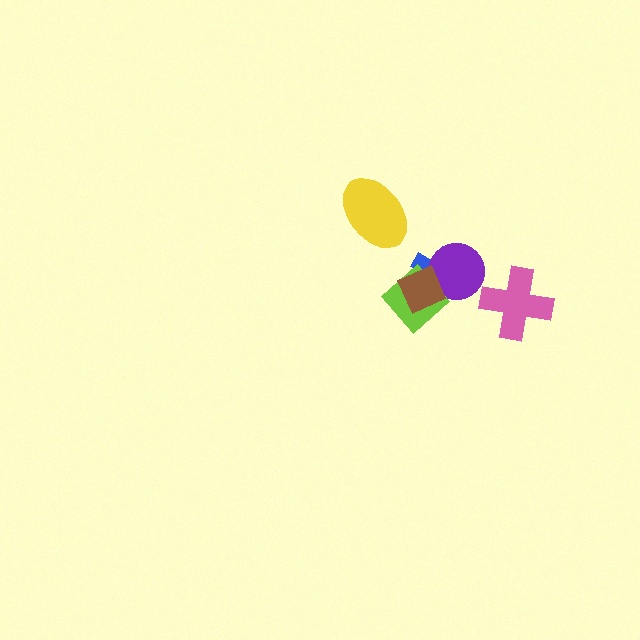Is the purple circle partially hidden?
Yes, it is partially covered by another shape.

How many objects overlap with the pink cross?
0 objects overlap with the pink cross.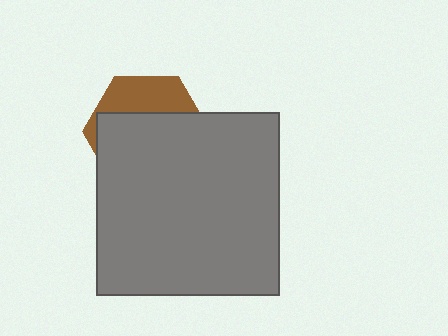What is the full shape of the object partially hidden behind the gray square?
The partially hidden object is a brown hexagon.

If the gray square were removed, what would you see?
You would see the complete brown hexagon.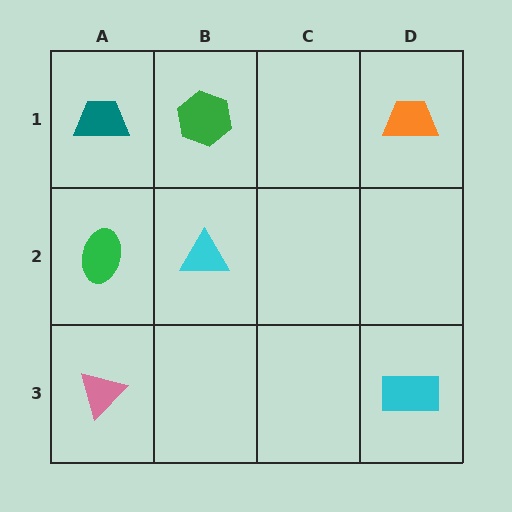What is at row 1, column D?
An orange trapezoid.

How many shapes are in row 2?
2 shapes.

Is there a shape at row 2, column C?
No, that cell is empty.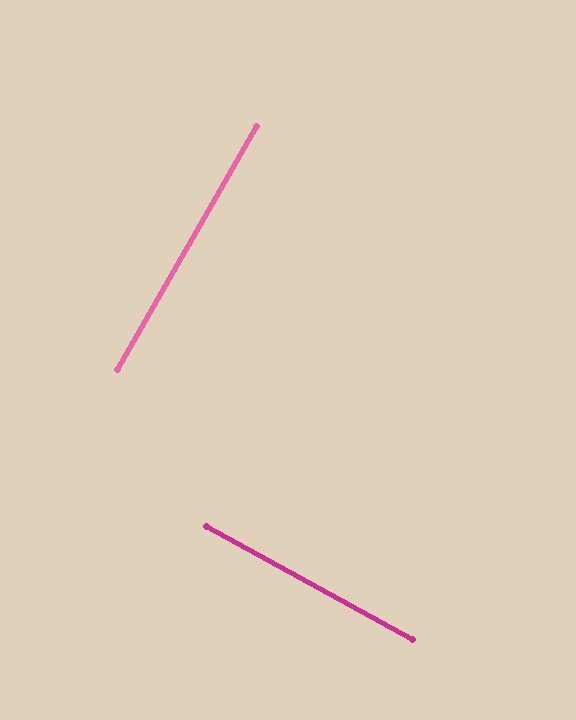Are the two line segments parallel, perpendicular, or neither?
Perpendicular — they meet at approximately 89°.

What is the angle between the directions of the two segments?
Approximately 89 degrees.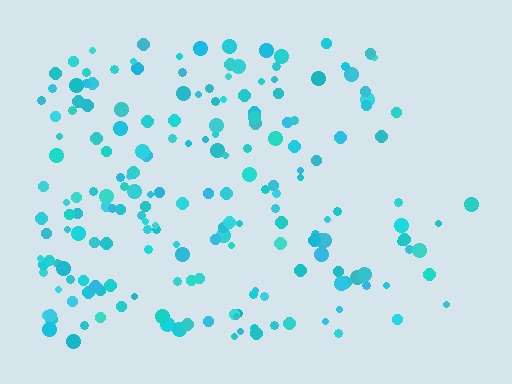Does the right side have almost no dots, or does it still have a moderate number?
Still a moderate number, just noticeably fewer than the left.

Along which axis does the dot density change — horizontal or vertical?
Horizontal.